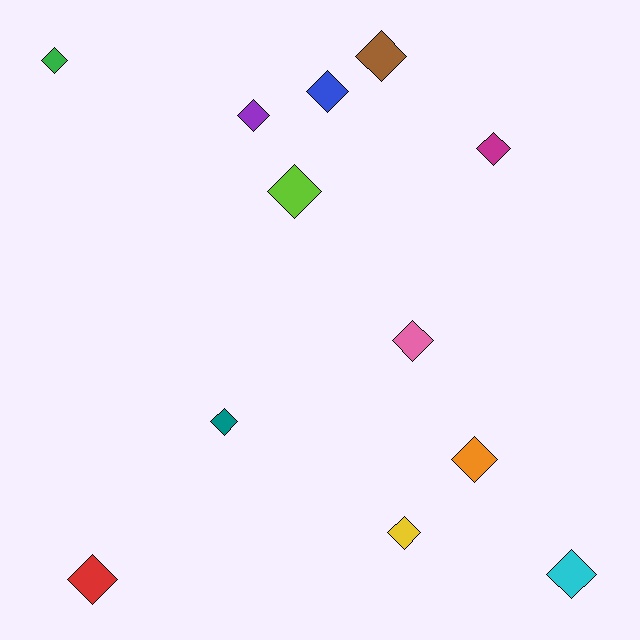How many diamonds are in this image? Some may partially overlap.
There are 12 diamonds.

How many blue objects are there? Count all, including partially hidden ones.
There is 1 blue object.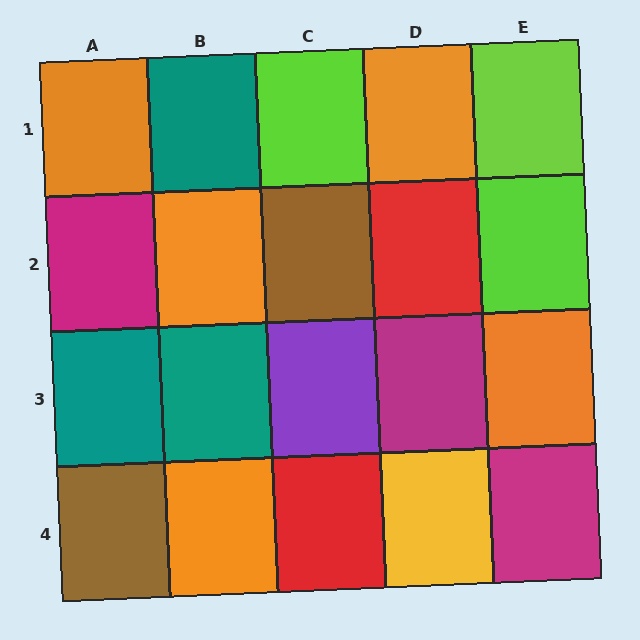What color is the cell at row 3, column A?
Teal.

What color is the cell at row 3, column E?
Orange.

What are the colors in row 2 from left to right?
Magenta, orange, brown, red, lime.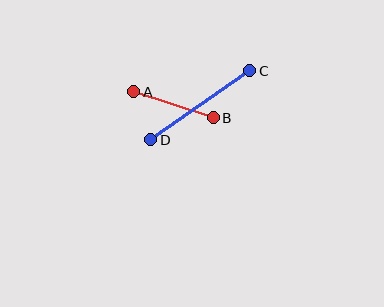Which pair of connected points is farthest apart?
Points C and D are farthest apart.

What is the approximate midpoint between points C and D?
The midpoint is at approximately (200, 105) pixels.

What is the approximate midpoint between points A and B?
The midpoint is at approximately (173, 105) pixels.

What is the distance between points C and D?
The distance is approximately 121 pixels.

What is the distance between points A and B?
The distance is approximately 84 pixels.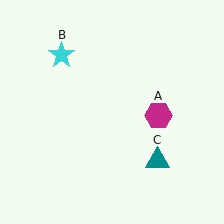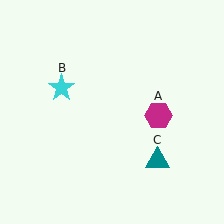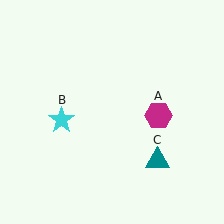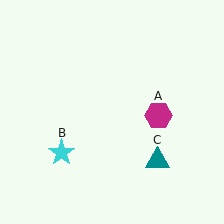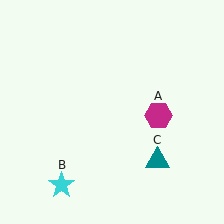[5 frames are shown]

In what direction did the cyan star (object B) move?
The cyan star (object B) moved down.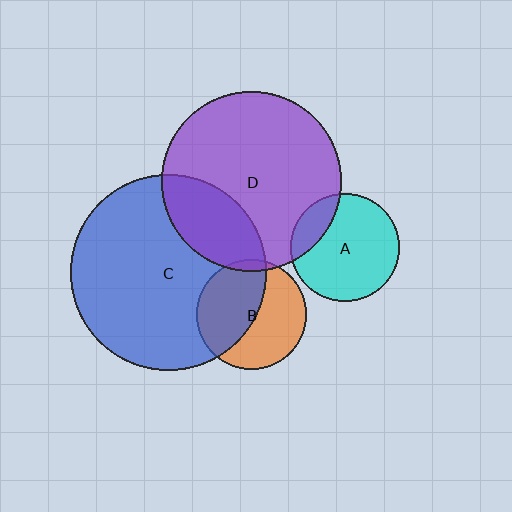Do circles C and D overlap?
Yes.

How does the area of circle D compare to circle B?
Approximately 2.7 times.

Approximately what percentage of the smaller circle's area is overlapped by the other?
Approximately 25%.